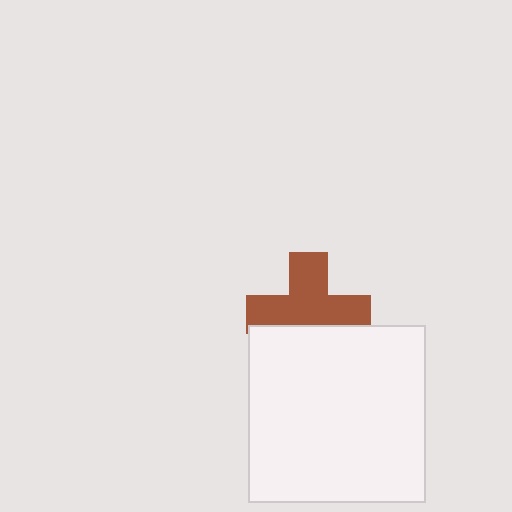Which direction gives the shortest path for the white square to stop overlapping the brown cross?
Moving down gives the shortest separation.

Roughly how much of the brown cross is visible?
Most of it is visible (roughly 67%).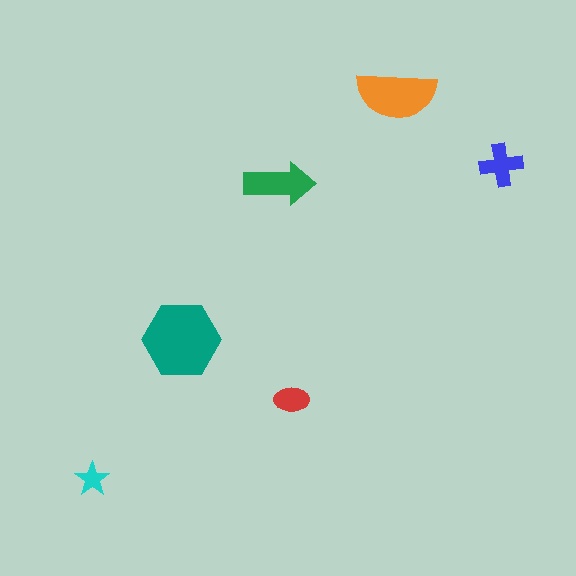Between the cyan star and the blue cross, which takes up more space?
The blue cross.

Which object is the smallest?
The cyan star.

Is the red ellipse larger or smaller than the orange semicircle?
Smaller.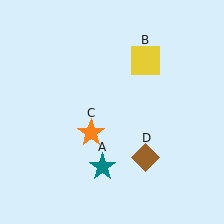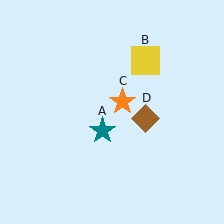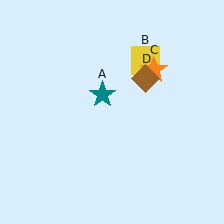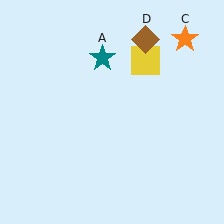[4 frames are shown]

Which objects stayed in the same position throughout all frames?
Yellow square (object B) remained stationary.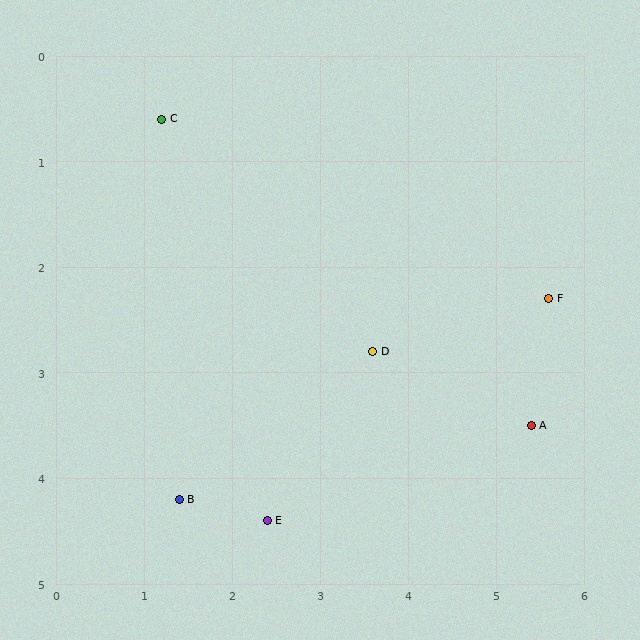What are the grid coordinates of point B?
Point B is at approximately (1.4, 4.2).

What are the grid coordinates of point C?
Point C is at approximately (1.2, 0.6).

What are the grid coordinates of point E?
Point E is at approximately (2.4, 4.4).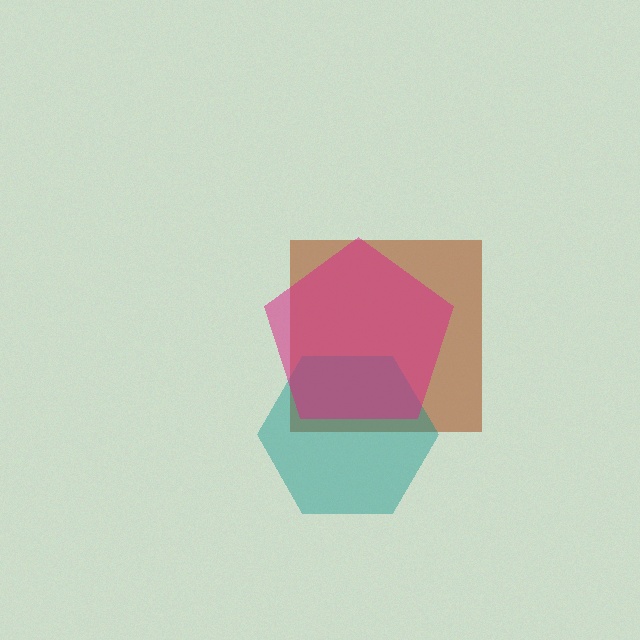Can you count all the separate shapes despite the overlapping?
Yes, there are 3 separate shapes.